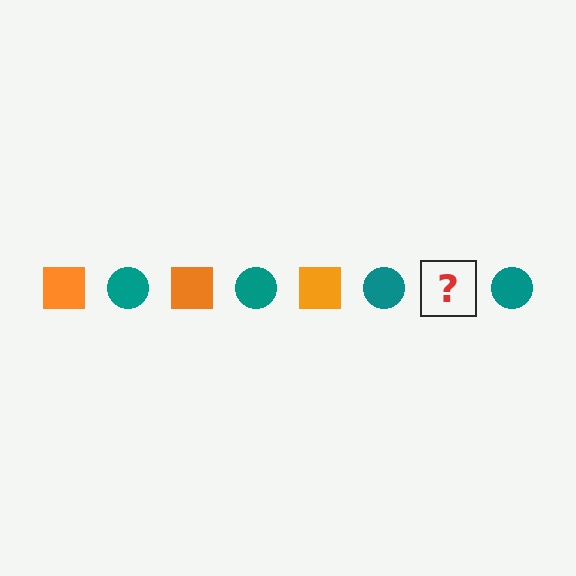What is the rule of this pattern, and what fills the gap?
The rule is that the pattern alternates between orange square and teal circle. The gap should be filled with an orange square.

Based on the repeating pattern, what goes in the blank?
The blank should be an orange square.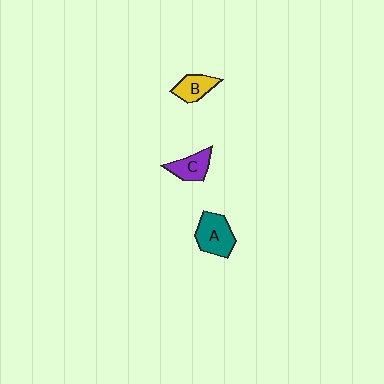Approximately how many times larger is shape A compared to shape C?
Approximately 1.4 times.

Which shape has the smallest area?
Shape B (yellow).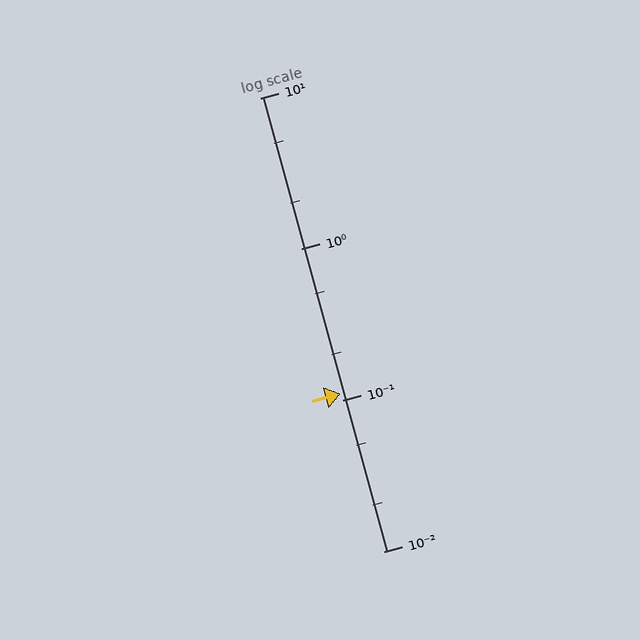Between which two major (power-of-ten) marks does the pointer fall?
The pointer is between 0.1 and 1.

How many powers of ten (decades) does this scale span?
The scale spans 3 decades, from 0.01 to 10.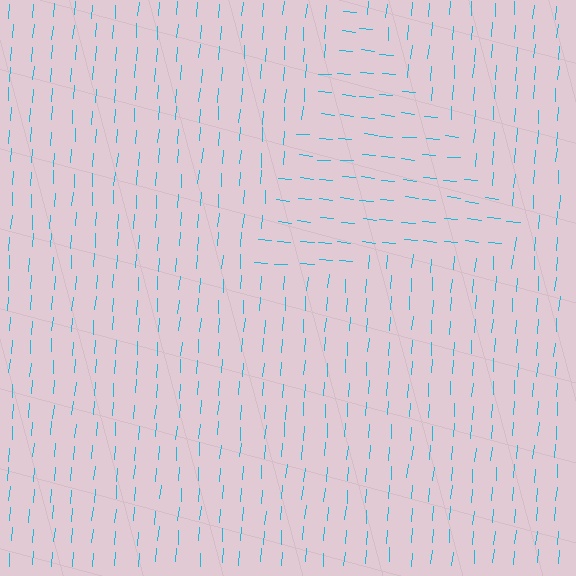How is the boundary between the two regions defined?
The boundary is defined purely by a change in line orientation (approximately 89 degrees difference). All lines are the same color and thickness.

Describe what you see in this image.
The image is filled with small cyan line segments. A triangle region in the image has lines oriented differently from the surrounding lines, creating a visible texture boundary.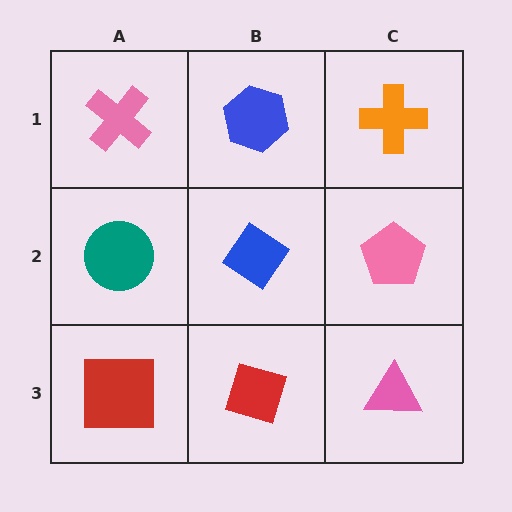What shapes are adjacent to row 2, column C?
An orange cross (row 1, column C), a pink triangle (row 3, column C), a blue diamond (row 2, column B).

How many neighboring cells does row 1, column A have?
2.